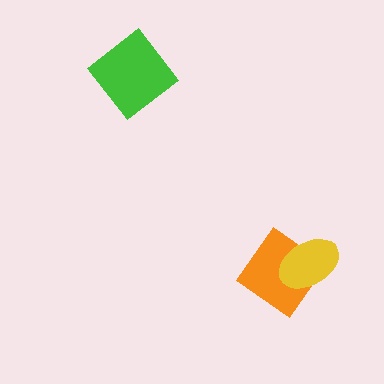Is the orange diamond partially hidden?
Yes, it is partially covered by another shape.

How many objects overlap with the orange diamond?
1 object overlaps with the orange diamond.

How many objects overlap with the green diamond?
0 objects overlap with the green diamond.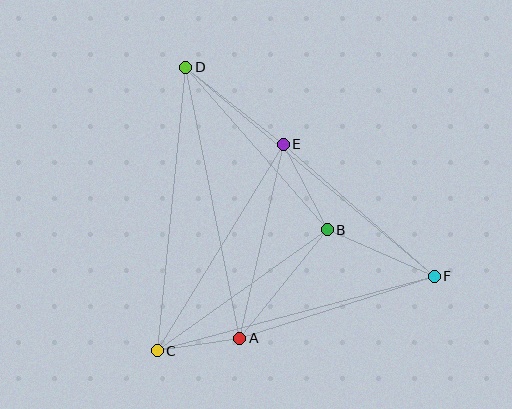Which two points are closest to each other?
Points A and C are closest to each other.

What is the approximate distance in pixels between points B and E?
The distance between B and E is approximately 97 pixels.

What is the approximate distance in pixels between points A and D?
The distance between A and D is approximately 276 pixels.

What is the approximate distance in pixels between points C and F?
The distance between C and F is approximately 287 pixels.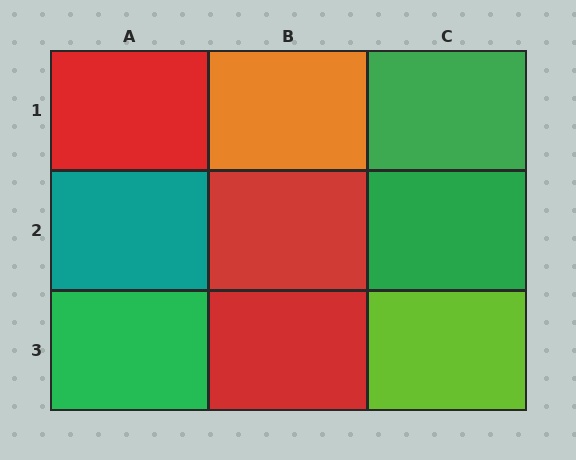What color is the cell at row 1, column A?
Red.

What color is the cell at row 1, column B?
Orange.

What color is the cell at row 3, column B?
Red.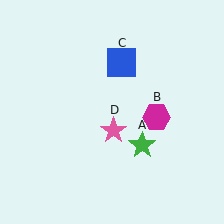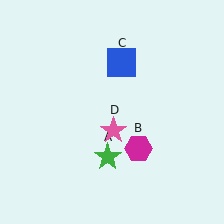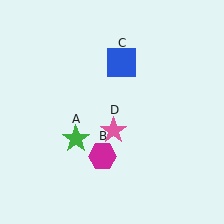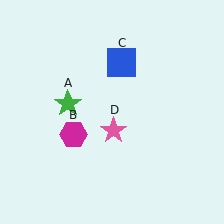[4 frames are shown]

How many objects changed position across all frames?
2 objects changed position: green star (object A), magenta hexagon (object B).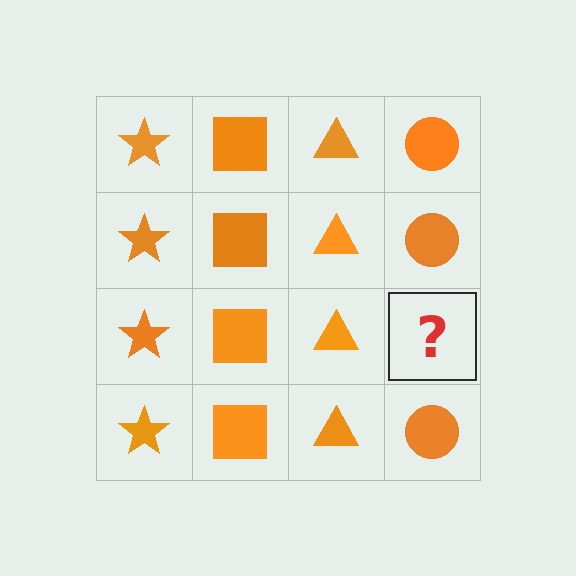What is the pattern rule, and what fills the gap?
The rule is that each column has a consistent shape. The gap should be filled with an orange circle.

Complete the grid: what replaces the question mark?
The question mark should be replaced with an orange circle.